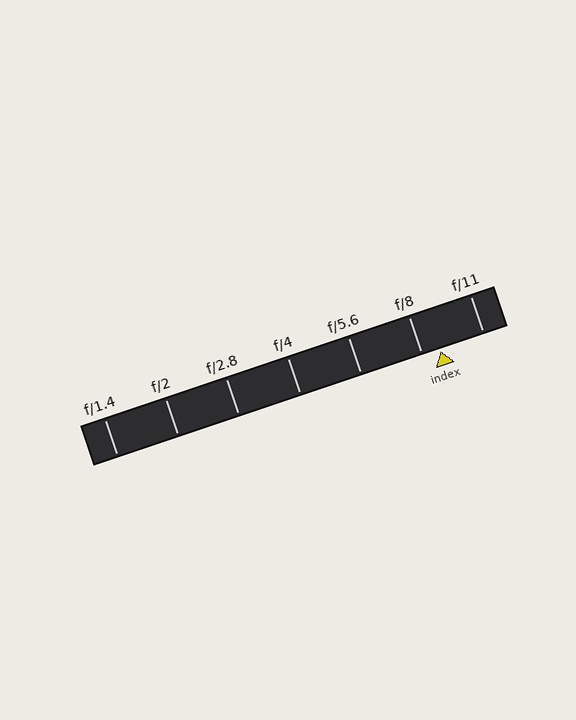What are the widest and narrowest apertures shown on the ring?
The widest aperture shown is f/1.4 and the narrowest is f/11.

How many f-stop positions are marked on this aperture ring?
There are 7 f-stop positions marked.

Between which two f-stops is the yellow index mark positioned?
The index mark is between f/8 and f/11.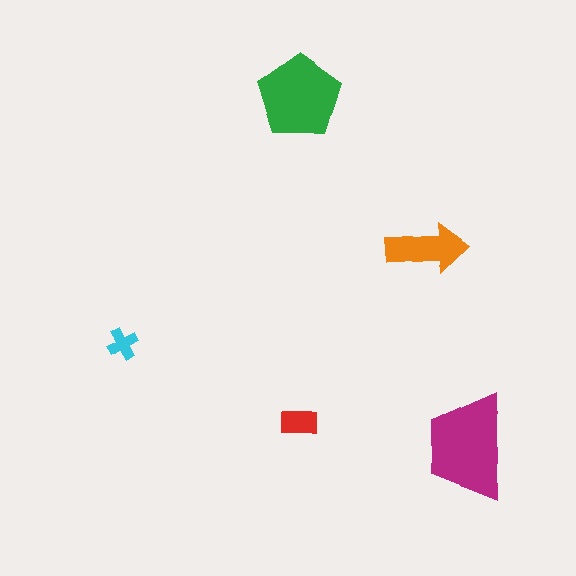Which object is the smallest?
The cyan cross.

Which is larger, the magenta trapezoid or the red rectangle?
The magenta trapezoid.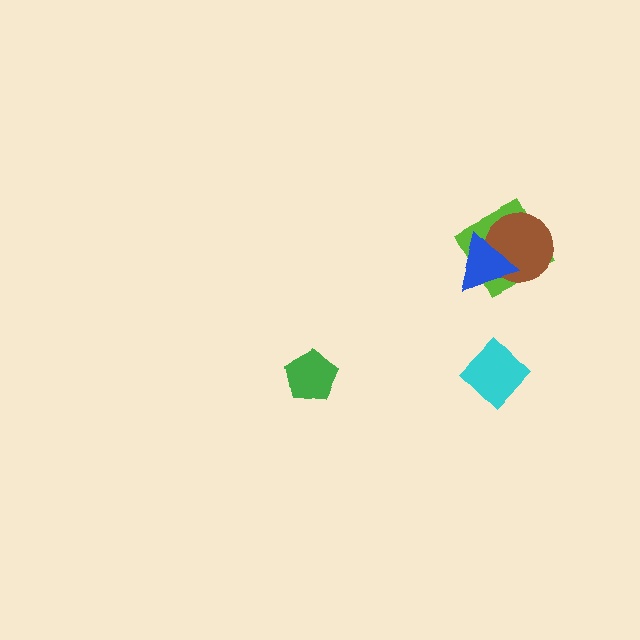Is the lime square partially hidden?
Yes, it is partially covered by another shape.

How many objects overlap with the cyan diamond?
0 objects overlap with the cyan diamond.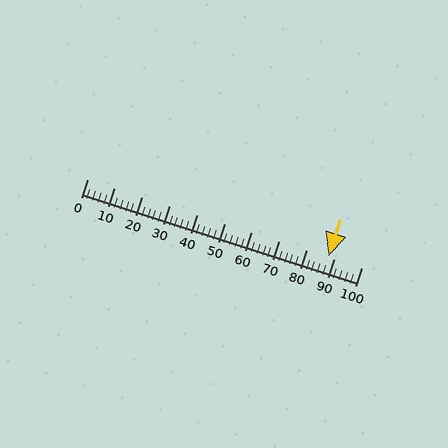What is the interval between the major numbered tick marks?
The major tick marks are spaced 10 units apart.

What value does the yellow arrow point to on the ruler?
The yellow arrow points to approximately 88.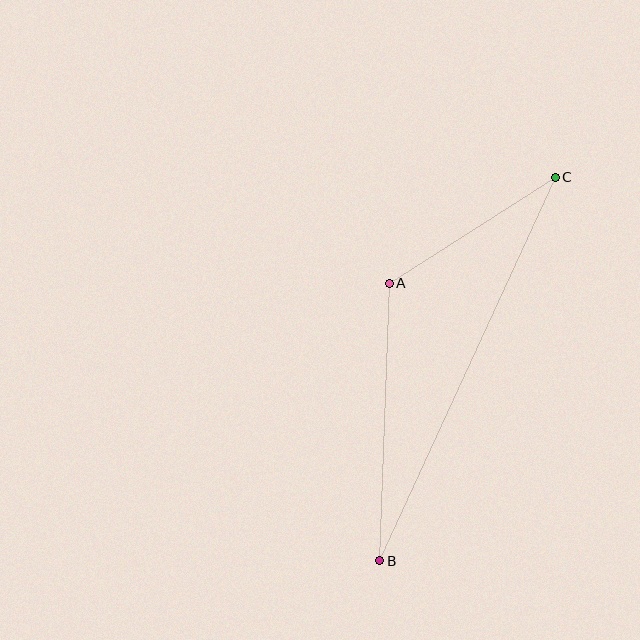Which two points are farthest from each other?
Points B and C are farthest from each other.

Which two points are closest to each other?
Points A and C are closest to each other.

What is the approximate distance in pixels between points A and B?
The distance between A and B is approximately 277 pixels.